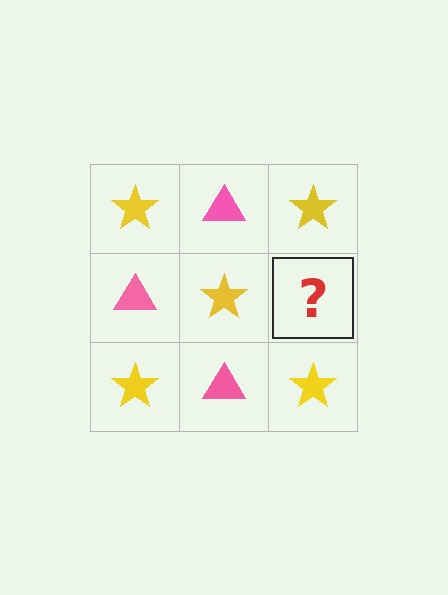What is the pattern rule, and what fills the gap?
The rule is that it alternates yellow star and pink triangle in a checkerboard pattern. The gap should be filled with a pink triangle.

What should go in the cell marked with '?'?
The missing cell should contain a pink triangle.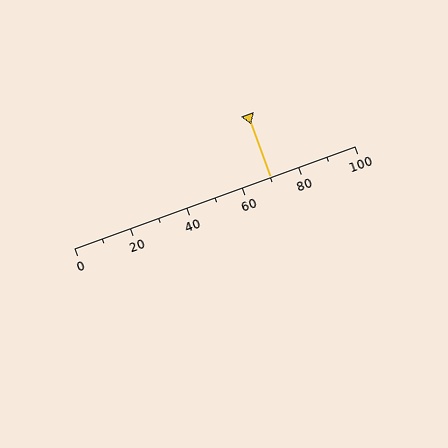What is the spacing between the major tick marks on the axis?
The major ticks are spaced 20 apart.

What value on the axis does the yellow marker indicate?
The marker indicates approximately 70.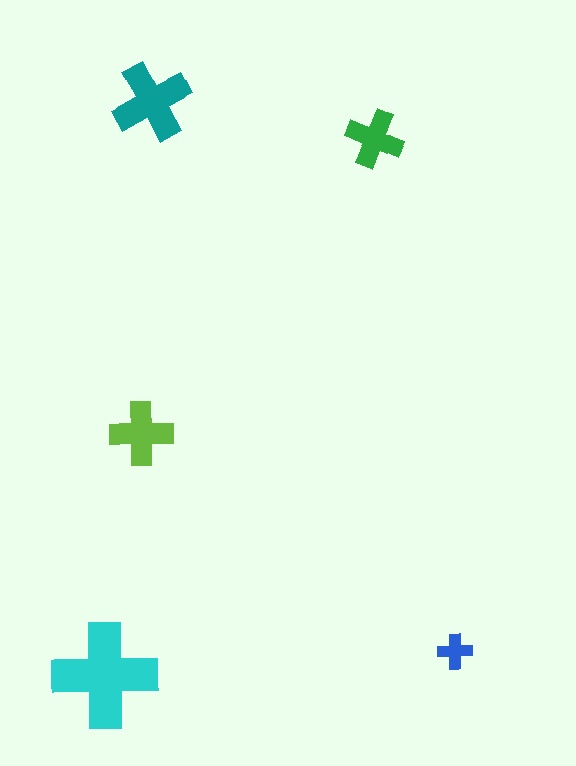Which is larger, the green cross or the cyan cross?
The cyan one.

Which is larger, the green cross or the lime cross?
The lime one.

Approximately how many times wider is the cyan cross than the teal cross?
About 1.5 times wider.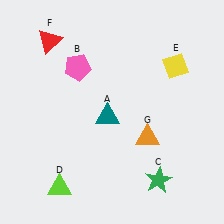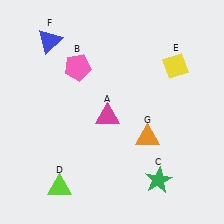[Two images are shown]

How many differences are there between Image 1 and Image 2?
There are 2 differences between the two images.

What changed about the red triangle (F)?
In Image 1, F is red. In Image 2, it changed to blue.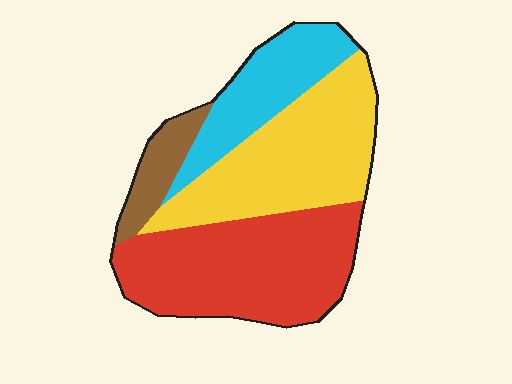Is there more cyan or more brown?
Cyan.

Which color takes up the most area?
Red, at roughly 40%.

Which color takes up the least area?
Brown, at roughly 10%.